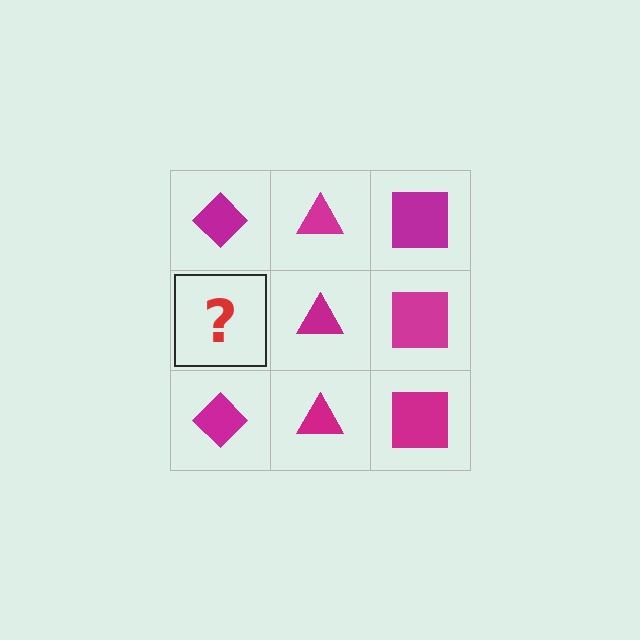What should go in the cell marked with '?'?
The missing cell should contain a magenta diamond.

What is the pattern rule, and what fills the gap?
The rule is that each column has a consistent shape. The gap should be filled with a magenta diamond.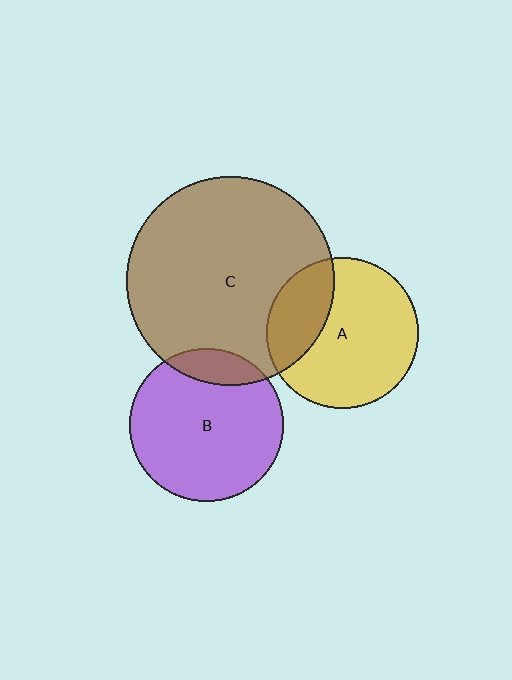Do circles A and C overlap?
Yes.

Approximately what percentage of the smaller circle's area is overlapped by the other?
Approximately 30%.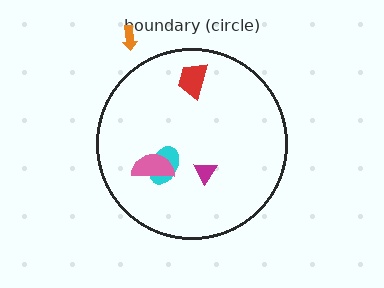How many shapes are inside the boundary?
4 inside, 1 outside.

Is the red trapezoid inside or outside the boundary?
Inside.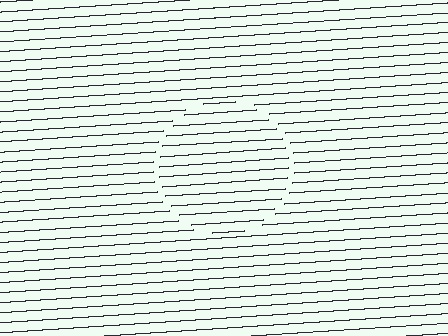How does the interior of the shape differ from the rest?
The interior of the shape contains the same grating, shifted by half a period — the contour is defined by the phase discontinuity where line-ends from the inner and outer gratings abut.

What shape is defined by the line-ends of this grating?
An illusory circle. The interior of the shape contains the same grating, shifted by half a period — the contour is defined by the phase discontinuity where line-ends from the inner and outer gratings abut.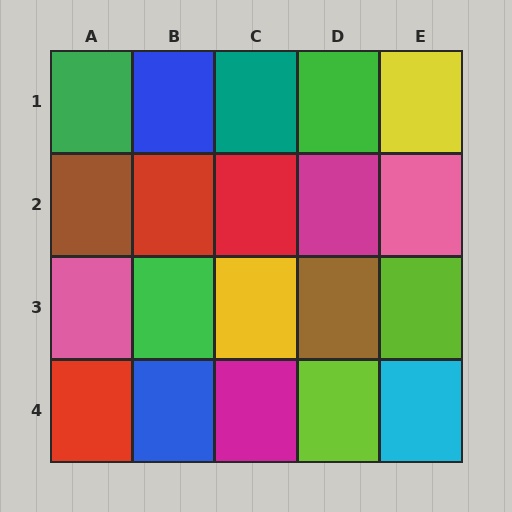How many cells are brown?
2 cells are brown.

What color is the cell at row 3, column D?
Brown.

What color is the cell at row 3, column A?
Pink.